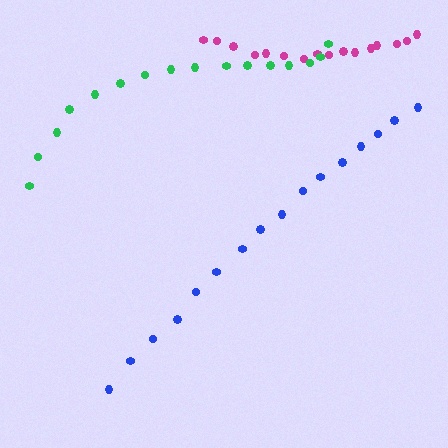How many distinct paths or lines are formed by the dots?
There are 3 distinct paths.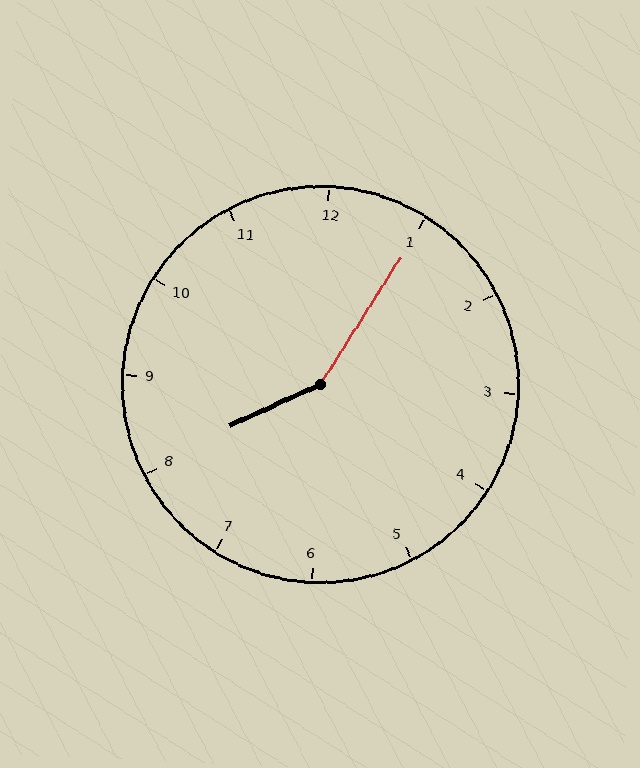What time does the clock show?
8:05.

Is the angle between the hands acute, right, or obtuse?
It is obtuse.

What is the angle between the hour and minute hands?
Approximately 148 degrees.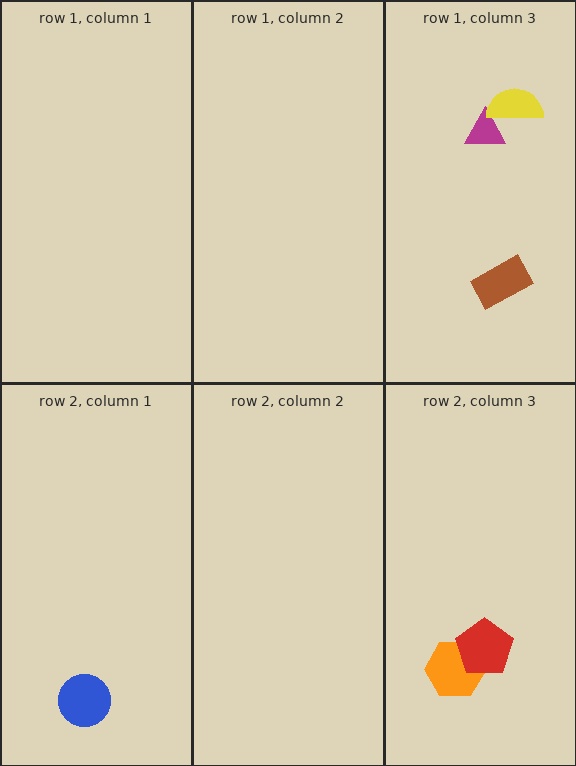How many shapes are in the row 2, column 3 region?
2.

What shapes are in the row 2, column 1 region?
The blue circle.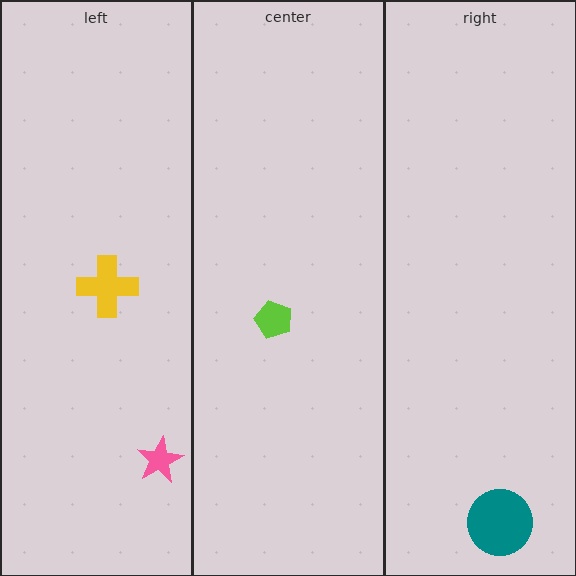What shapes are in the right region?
The teal circle.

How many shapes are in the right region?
1.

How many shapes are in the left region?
2.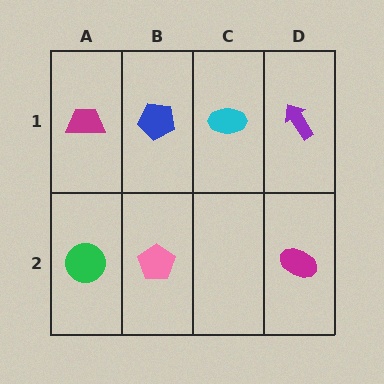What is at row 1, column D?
A purple arrow.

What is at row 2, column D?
A magenta ellipse.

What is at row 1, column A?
A magenta trapezoid.